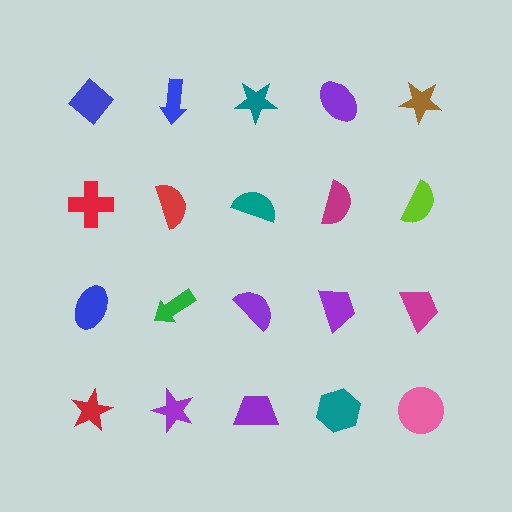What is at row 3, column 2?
A green arrow.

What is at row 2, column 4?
A magenta semicircle.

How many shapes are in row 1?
5 shapes.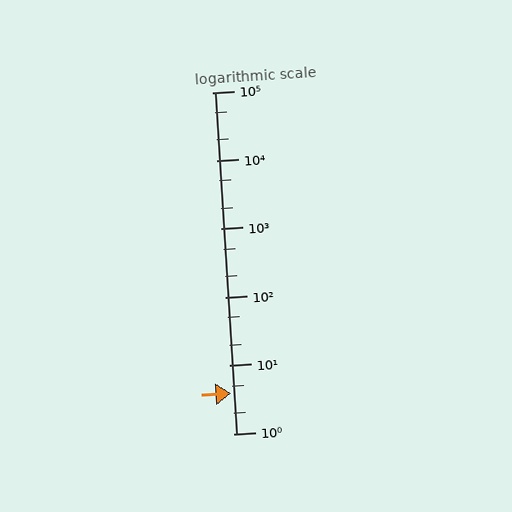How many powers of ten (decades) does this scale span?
The scale spans 5 decades, from 1 to 100000.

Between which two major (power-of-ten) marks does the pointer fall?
The pointer is between 1 and 10.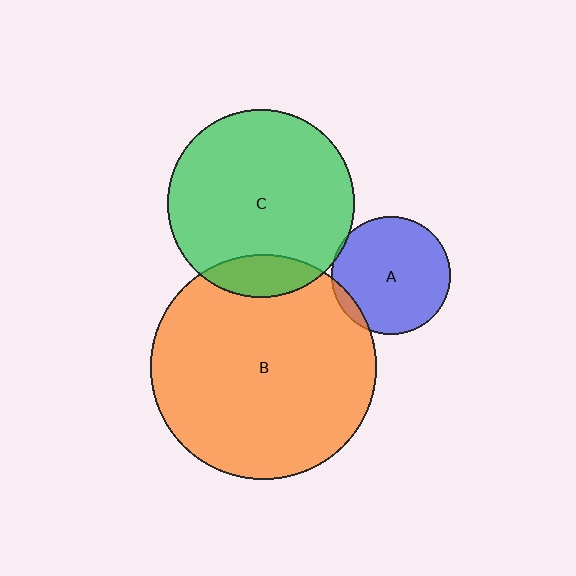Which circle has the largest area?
Circle B (orange).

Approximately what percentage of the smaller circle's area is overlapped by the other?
Approximately 15%.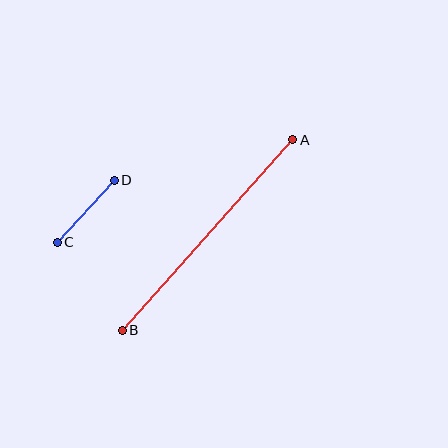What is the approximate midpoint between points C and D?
The midpoint is at approximately (86, 211) pixels.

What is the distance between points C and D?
The distance is approximately 84 pixels.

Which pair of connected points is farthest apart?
Points A and B are farthest apart.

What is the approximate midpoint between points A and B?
The midpoint is at approximately (207, 235) pixels.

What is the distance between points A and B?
The distance is approximately 256 pixels.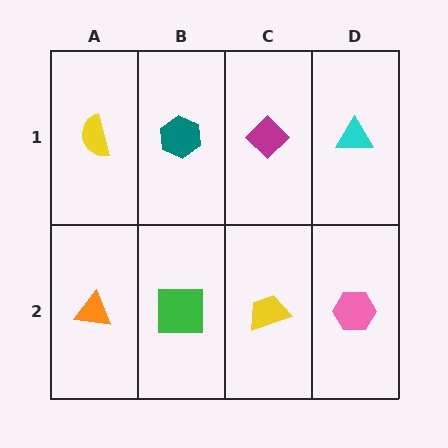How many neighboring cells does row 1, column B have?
3.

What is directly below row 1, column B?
A green square.